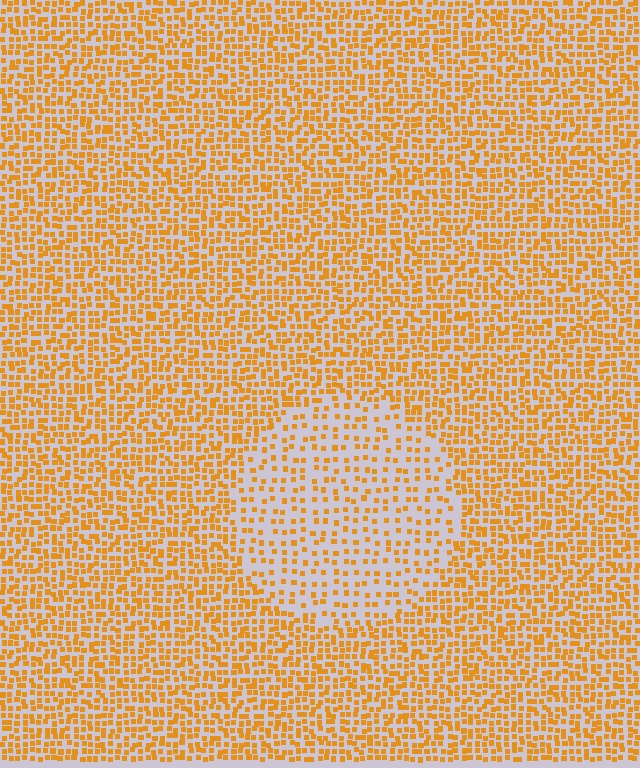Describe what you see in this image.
The image contains small orange elements arranged at two different densities. A circle-shaped region is visible where the elements are less densely packed than the surrounding area.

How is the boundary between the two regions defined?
The boundary is defined by a change in element density (approximately 2.1x ratio). All elements are the same color, size, and shape.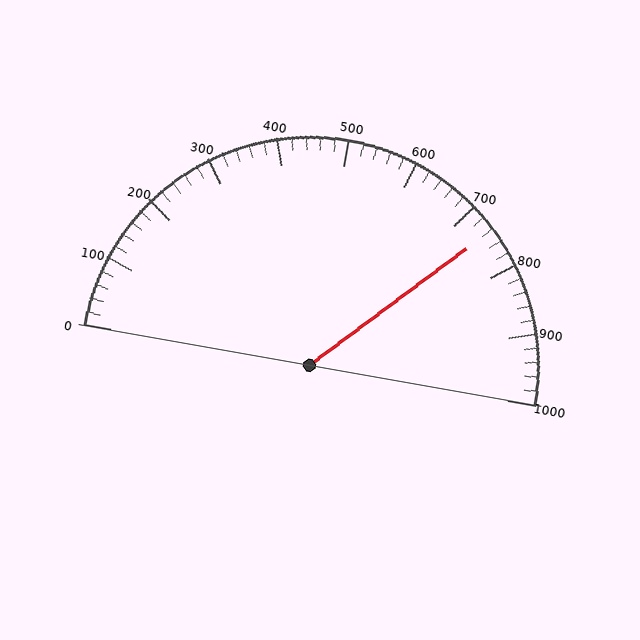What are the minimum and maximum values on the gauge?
The gauge ranges from 0 to 1000.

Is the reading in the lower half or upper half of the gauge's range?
The reading is in the upper half of the range (0 to 1000).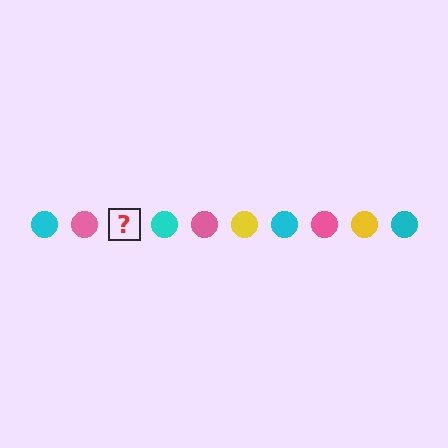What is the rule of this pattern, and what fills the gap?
The rule is that the pattern cycles through cyan, pink, yellow circles. The gap should be filled with a yellow circle.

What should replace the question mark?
The question mark should be replaced with a yellow circle.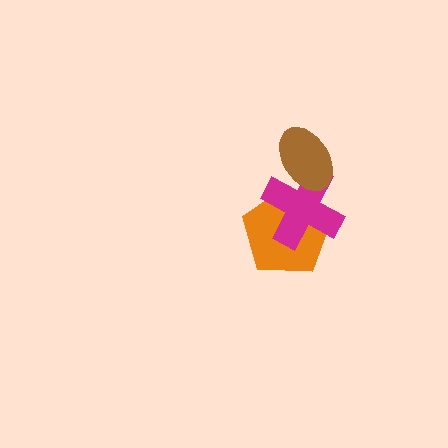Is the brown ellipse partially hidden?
No, no other shape covers it.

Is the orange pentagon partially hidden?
Yes, it is partially covered by another shape.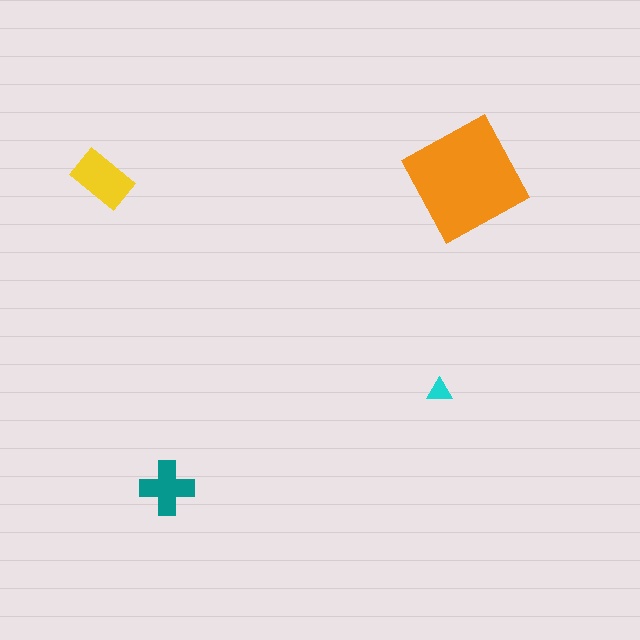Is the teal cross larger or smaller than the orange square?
Smaller.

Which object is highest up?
The yellow rectangle is topmost.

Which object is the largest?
The orange square.